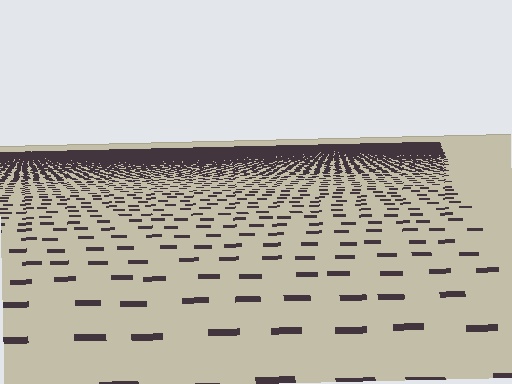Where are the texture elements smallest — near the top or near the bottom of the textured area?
Near the top.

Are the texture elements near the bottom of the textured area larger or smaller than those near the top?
Larger. Near the bottom, elements are closer to the viewer and appear at a bigger on-screen size.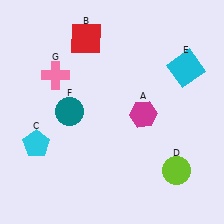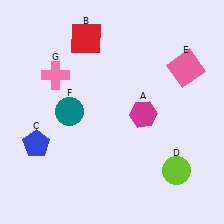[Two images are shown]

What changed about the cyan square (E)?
In Image 1, E is cyan. In Image 2, it changed to pink.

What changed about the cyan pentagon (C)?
In Image 1, C is cyan. In Image 2, it changed to blue.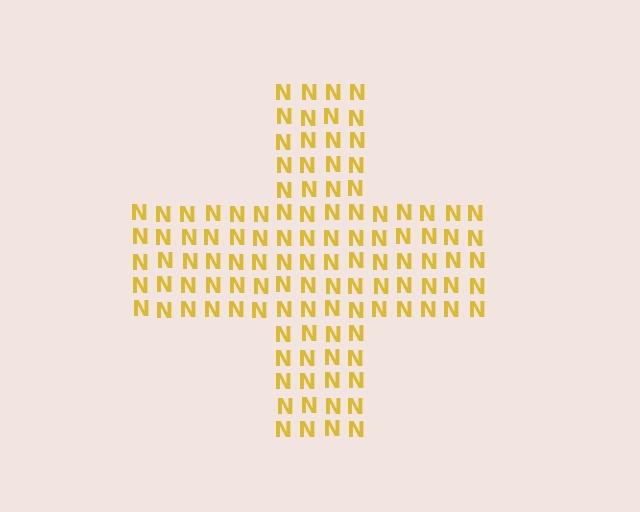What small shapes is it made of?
It is made of small letter N's.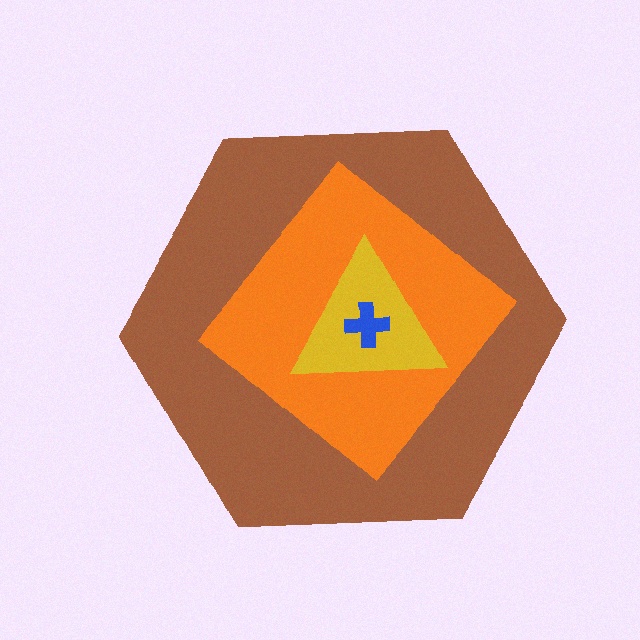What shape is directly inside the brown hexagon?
The orange diamond.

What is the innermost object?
The blue cross.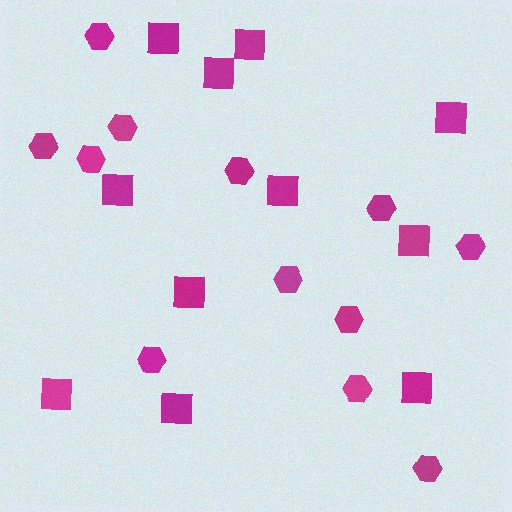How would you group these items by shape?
There are 2 groups: one group of squares (11) and one group of hexagons (12).